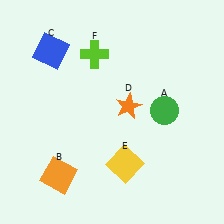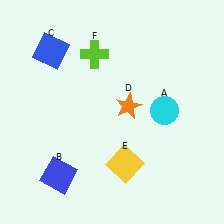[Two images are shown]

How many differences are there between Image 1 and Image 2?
There are 2 differences between the two images.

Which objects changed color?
A changed from green to cyan. B changed from orange to blue.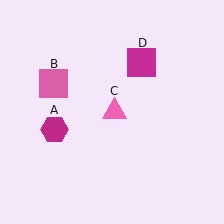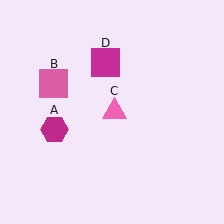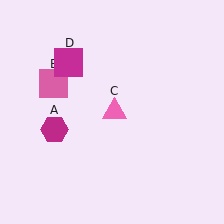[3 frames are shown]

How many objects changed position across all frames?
1 object changed position: magenta square (object D).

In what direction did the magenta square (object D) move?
The magenta square (object D) moved left.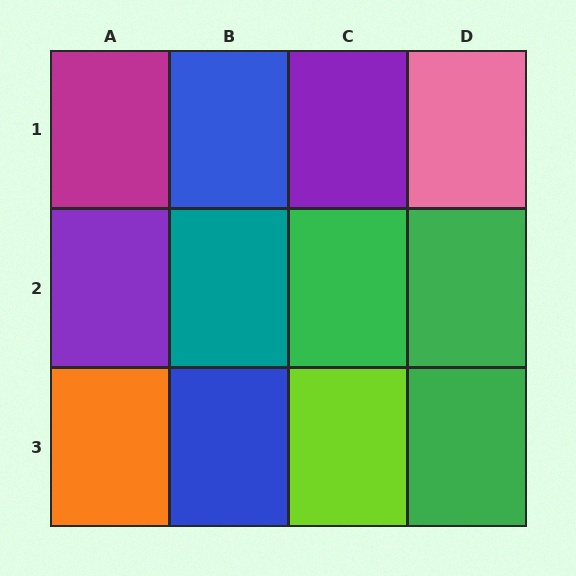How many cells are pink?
1 cell is pink.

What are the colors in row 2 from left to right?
Purple, teal, green, green.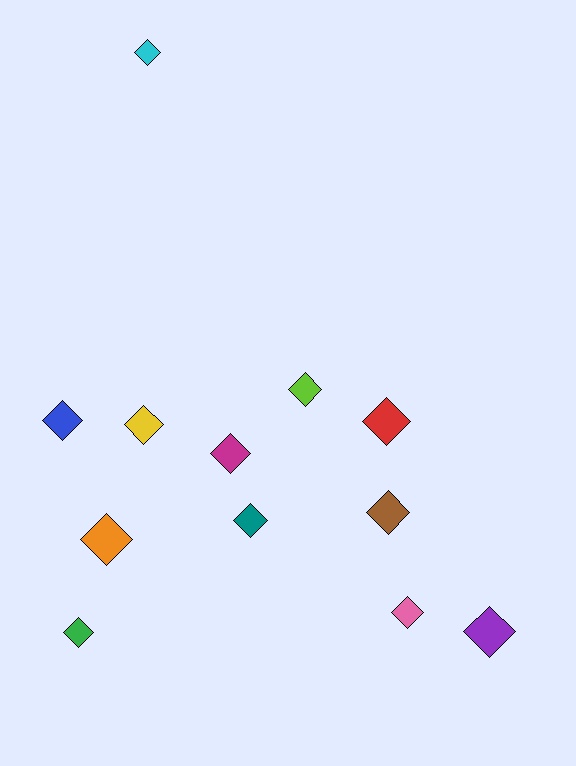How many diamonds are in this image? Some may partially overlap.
There are 12 diamonds.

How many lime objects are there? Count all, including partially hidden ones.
There is 1 lime object.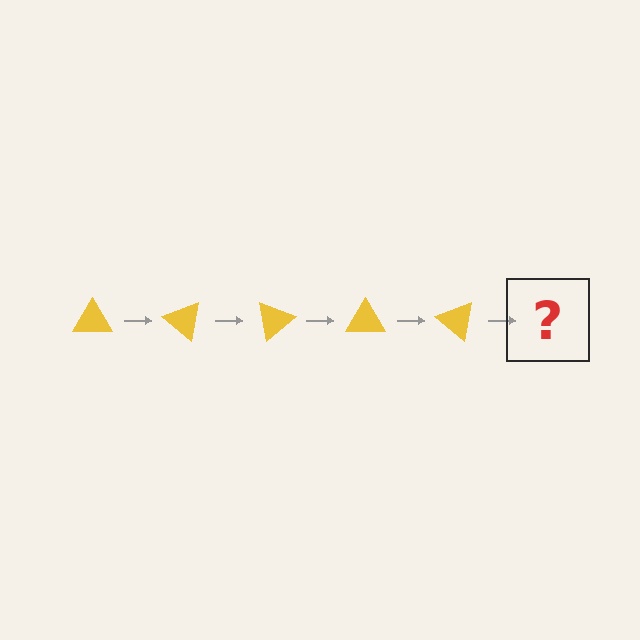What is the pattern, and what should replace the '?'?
The pattern is that the triangle rotates 40 degrees each step. The '?' should be a yellow triangle rotated 200 degrees.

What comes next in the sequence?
The next element should be a yellow triangle rotated 200 degrees.